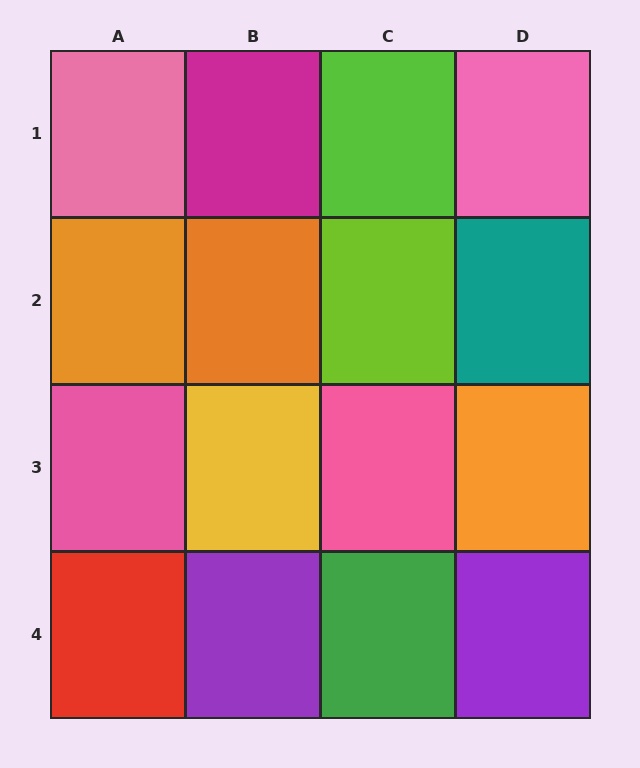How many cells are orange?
3 cells are orange.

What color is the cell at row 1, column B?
Magenta.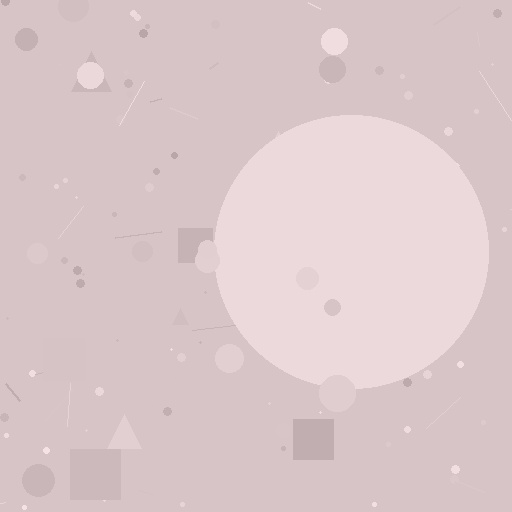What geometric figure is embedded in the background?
A circle is embedded in the background.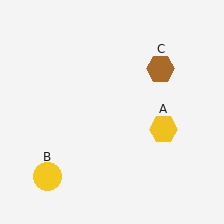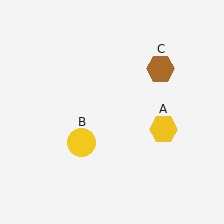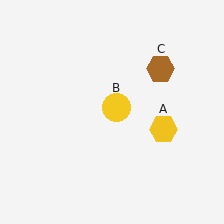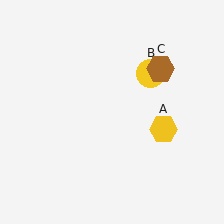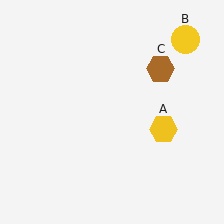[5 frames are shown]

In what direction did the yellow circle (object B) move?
The yellow circle (object B) moved up and to the right.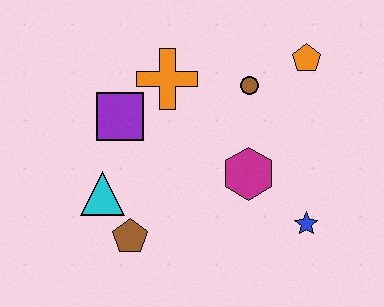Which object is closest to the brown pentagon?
The cyan triangle is closest to the brown pentagon.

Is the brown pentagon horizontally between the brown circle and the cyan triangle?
Yes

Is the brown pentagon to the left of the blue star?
Yes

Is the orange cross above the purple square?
Yes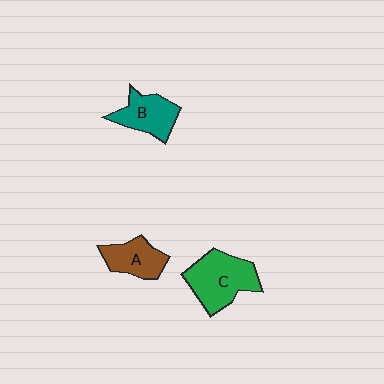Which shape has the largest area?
Shape C (green).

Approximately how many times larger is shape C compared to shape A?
Approximately 1.6 times.